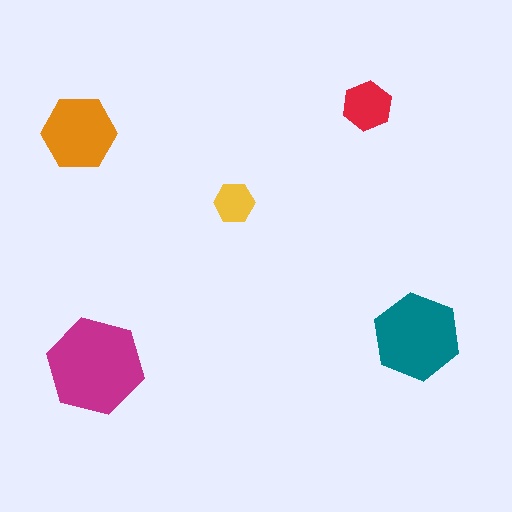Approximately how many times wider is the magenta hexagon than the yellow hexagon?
About 2.5 times wider.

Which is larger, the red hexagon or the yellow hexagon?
The red one.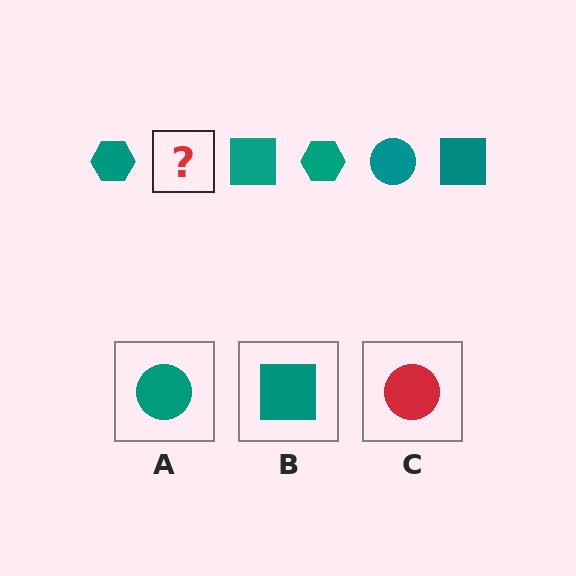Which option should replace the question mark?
Option A.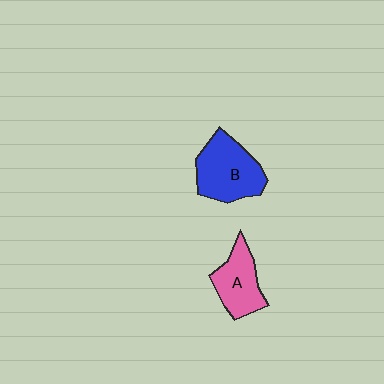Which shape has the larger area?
Shape B (blue).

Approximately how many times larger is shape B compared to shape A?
Approximately 1.4 times.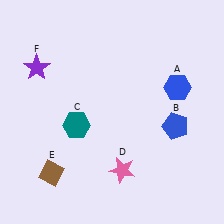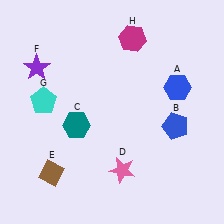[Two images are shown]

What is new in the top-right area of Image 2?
A magenta hexagon (H) was added in the top-right area of Image 2.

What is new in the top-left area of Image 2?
A cyan pentagon (G) was added in the top-left area of Image 2.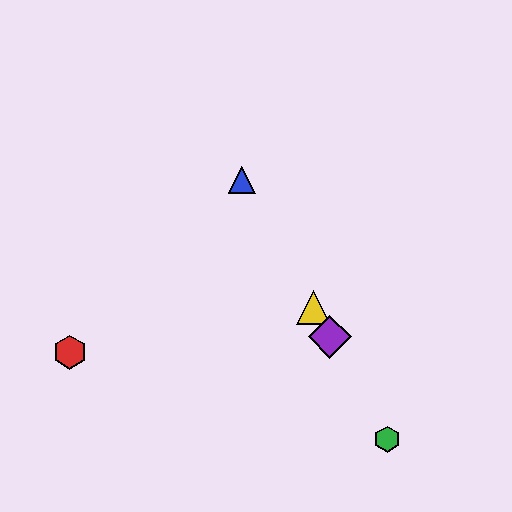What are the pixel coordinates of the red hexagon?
The red hexagon is at (70, 352).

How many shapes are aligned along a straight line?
4 shapes (the blue triangle, the green hexagon, the yellow triangle, the purple diamond) are aligned along a straight line.